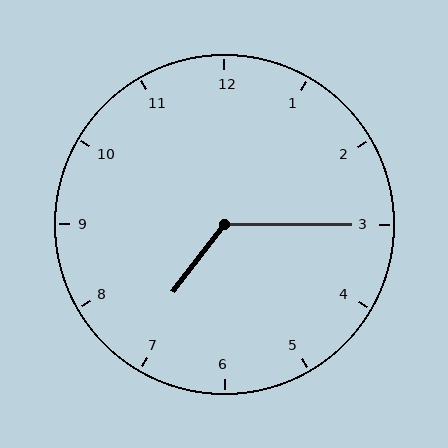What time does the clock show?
7:15.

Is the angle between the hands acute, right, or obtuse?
It is obtuse.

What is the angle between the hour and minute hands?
Approximately 128 degrees.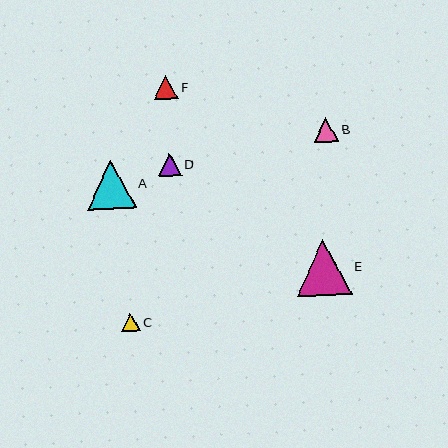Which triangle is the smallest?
Triangle C is the smallest with a size of approximately 18 pixels.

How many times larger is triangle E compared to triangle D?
Triangle E is approximately 2.4 times the size of triangle D.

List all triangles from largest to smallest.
From largest to smallest: E, A, B, F, D, C.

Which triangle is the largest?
Triangle E is the largest with a size of approximately 56 pixels.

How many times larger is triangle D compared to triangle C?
Triangle D is approximately 1.3 times the size of triangle C.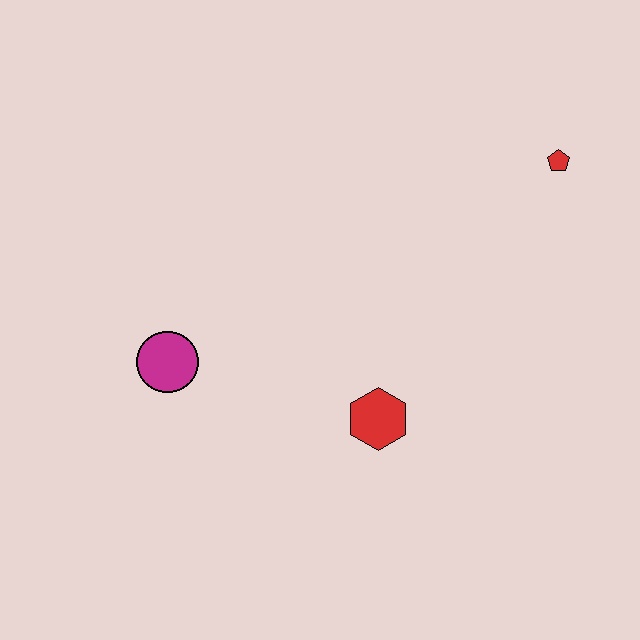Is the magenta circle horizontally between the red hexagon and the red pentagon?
No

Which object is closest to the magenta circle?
The red hexagon is closest to the magenta circle.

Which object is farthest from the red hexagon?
The red pentagon is farthest from the red hexagon.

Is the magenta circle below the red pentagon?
Yes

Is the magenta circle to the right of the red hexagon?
No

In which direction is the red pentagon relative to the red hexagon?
The red pentagon is above the red hexagon.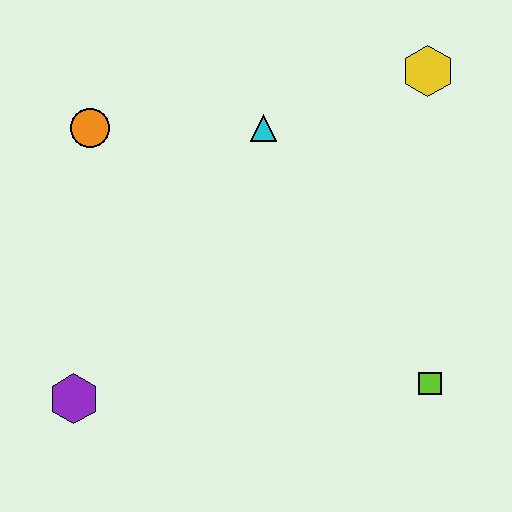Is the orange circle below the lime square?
No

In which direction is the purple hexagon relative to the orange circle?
The purple hexagon is below the orange circle.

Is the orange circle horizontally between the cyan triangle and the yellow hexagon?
No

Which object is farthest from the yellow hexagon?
The purple hexagon is farthest from the yellow hexagon.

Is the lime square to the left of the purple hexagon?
No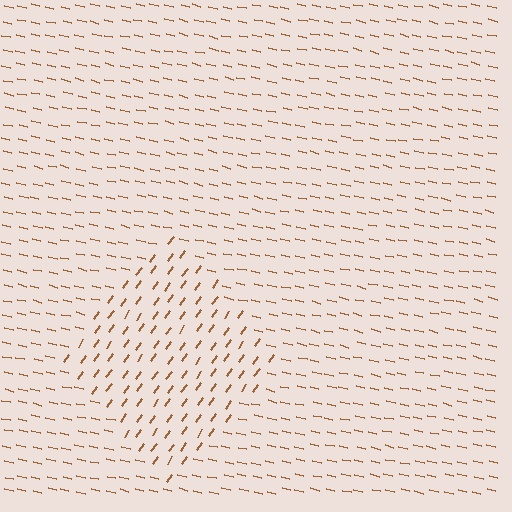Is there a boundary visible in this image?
Yes, there is a texture boundary formed by a change in line orientation.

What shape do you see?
I see a diamond.